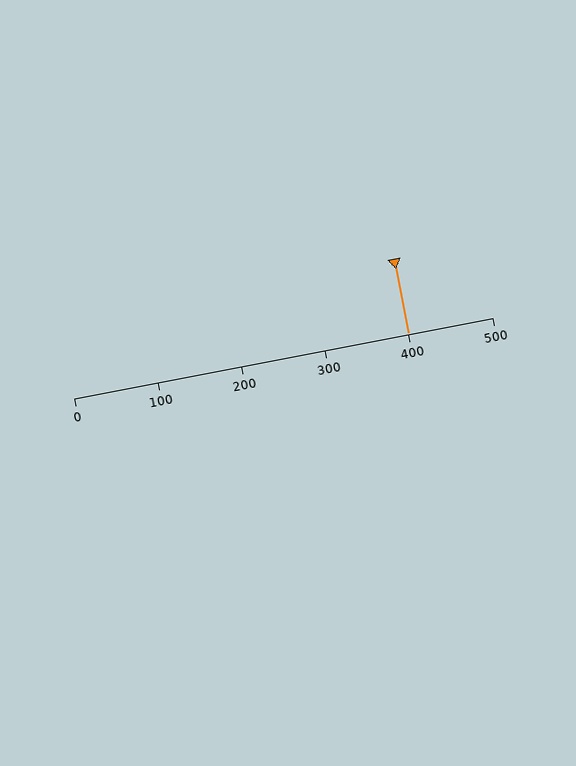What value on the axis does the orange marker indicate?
The marker indicates approximately 400.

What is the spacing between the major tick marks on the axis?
The major ticks are spaced 100 apart.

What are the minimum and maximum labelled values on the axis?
The axis runs from 0 to 500.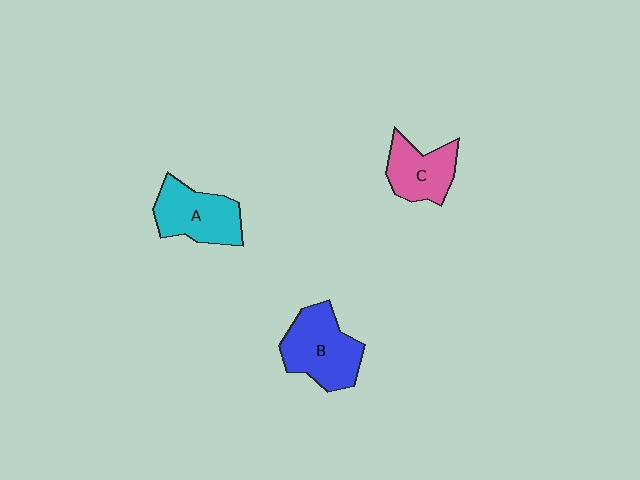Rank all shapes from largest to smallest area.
From largest to smallest: B (blue), A (cyan), C (pink).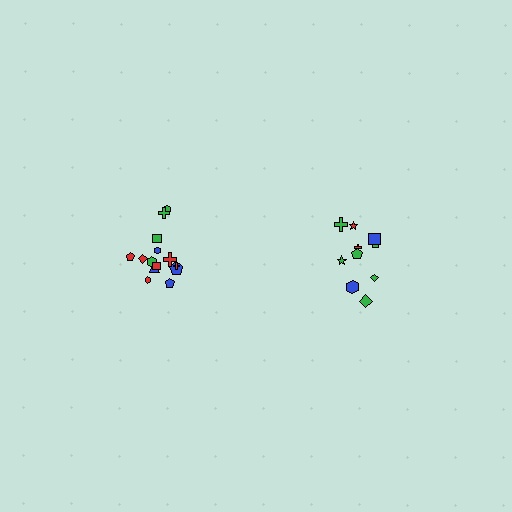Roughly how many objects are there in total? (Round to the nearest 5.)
Roughly 25 objects in total.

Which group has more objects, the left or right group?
The left group.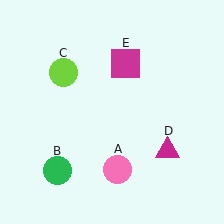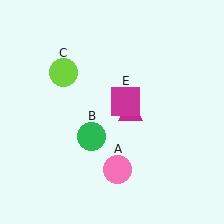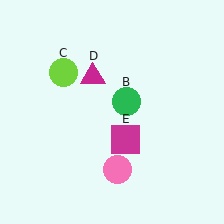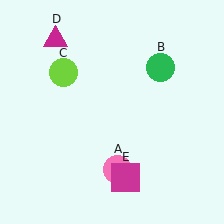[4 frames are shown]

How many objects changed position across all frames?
3 objects changed position: green circle (object B), magenta triangle (object D), magenta square (object E).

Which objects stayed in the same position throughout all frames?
Pink circle (object A) and lime circle (object C) remained stationary.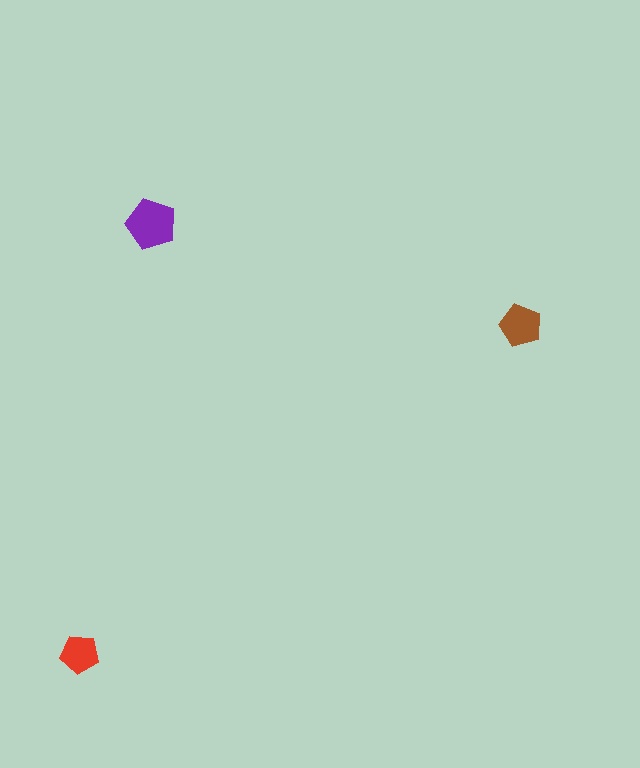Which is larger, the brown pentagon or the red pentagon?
The brown one.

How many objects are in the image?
There are 3 objects in the image.